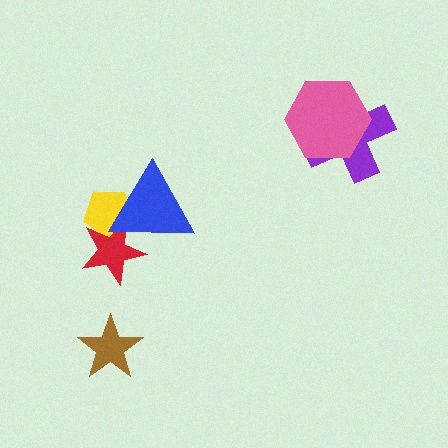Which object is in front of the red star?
The blue triangle is in front of the red star.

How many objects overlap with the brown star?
0 objects overlap with the brown star.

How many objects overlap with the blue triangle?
2 objects overlap with the blue triangle.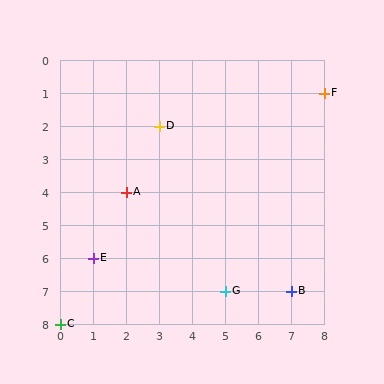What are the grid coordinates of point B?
Point B is at grid coordinates (7, 7).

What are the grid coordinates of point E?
Point E is at grid coordinates (1, 6).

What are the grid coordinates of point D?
Point D is at grid coordinates (3, 2).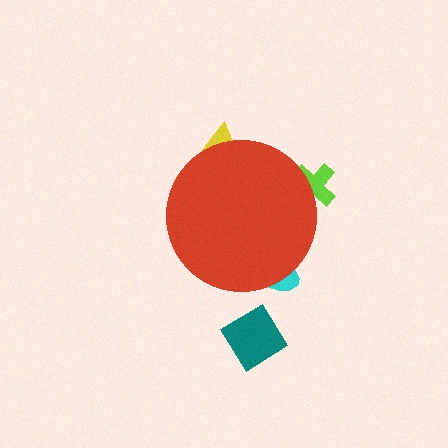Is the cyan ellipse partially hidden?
Yes, the cyan ellipse is partially hidden behind the red circle.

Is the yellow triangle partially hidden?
Yes, the yellow triangle is partially hidden behind the red circle.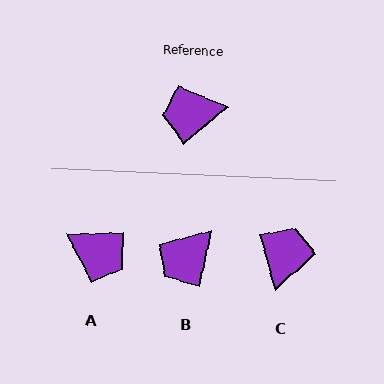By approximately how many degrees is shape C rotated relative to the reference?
Approximately 115 degrees clockwise.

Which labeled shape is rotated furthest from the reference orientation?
A, about 141 degrees away.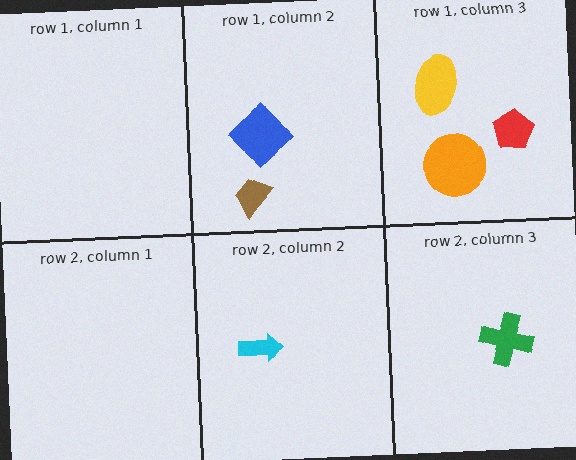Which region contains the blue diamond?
The row 1, column 2 region.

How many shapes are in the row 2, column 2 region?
1.